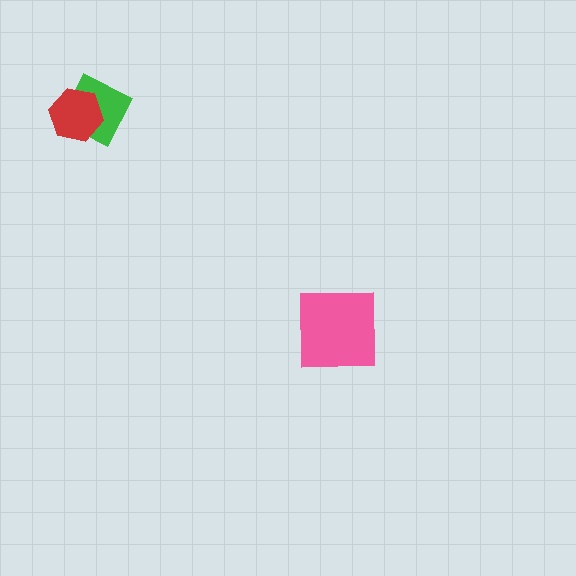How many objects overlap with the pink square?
0 objects overlap with the pink square.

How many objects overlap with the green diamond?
1 object overlaps with the green diamond.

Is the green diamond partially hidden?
Yes, it is partially covered by another shape.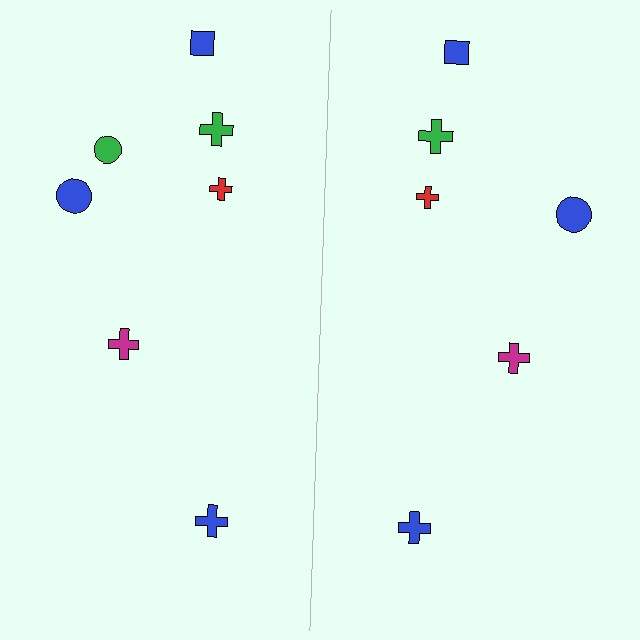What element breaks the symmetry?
A green circle is missing from the right side.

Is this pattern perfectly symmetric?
No, the pattern is not perfectly symmetric. A green circle is missing from the right side.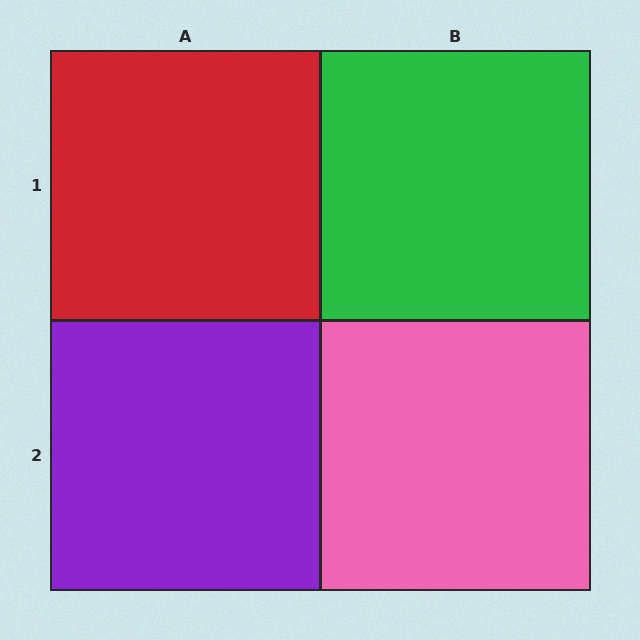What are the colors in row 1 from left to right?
Red, green.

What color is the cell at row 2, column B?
Pink.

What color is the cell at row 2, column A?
Purple.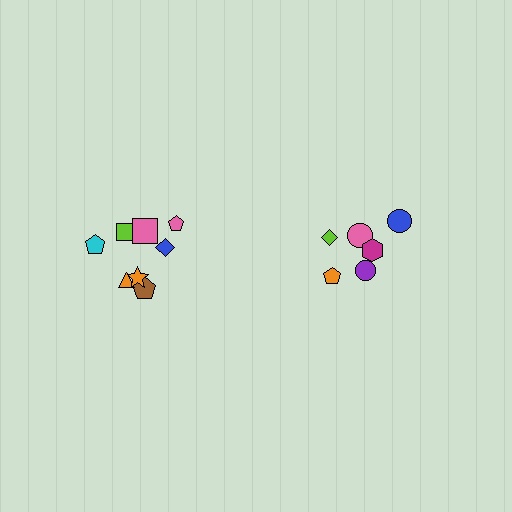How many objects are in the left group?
There are 8 objects.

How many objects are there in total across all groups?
There are 14 objects.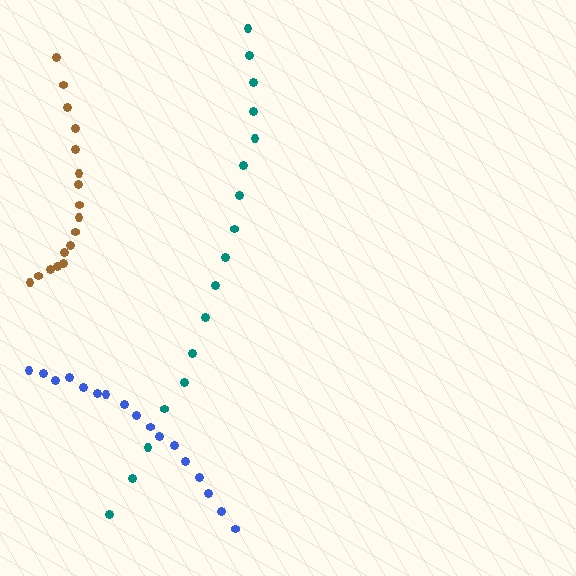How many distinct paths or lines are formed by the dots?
There are 3 distinct paths.